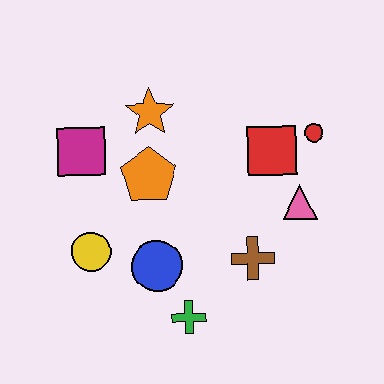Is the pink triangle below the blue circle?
No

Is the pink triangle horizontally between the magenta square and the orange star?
No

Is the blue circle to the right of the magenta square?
Yes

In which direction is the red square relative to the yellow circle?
The red square is to the right of the yellow circle.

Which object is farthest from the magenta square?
The red circle is farthest from the magenta square.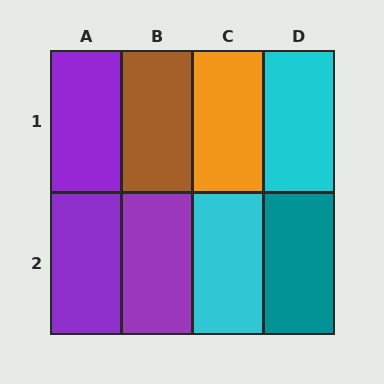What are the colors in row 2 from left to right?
Purple, purple, cyan, teal.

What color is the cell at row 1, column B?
Brown.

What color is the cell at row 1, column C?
Orange.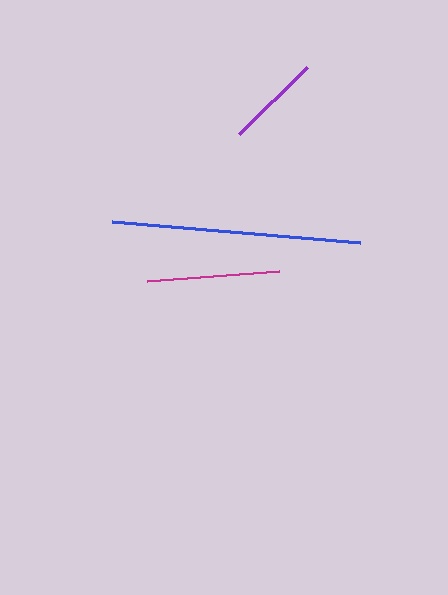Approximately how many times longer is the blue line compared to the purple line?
The blue line is approximately 2.6 times the length of the purple line.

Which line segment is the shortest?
The purple line is the shortest at approximately 96 pixels.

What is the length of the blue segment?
The blue segment is approximately 248 pixels long.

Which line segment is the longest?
The blue line is the longest at approximately 248 pixels.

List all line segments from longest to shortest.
From longest to shortest: blue, magenta, purple.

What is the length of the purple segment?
The purple segment is approximately 96 pixels long.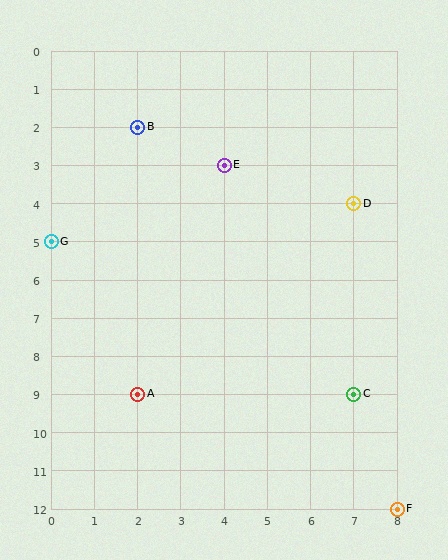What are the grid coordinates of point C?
Point C is at grid coordinates (7, 9).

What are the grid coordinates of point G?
Point G is at grid coordinates (0, 5).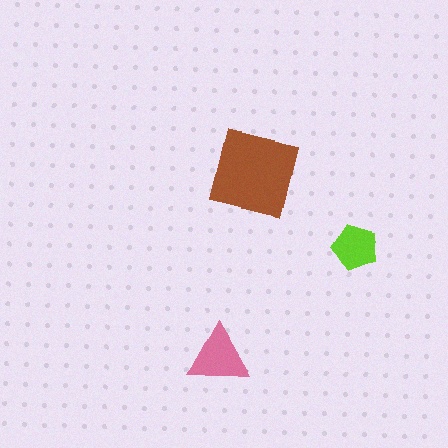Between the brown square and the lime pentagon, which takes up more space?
The brown square.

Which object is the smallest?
The lime pentagon.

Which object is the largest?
The brown square.